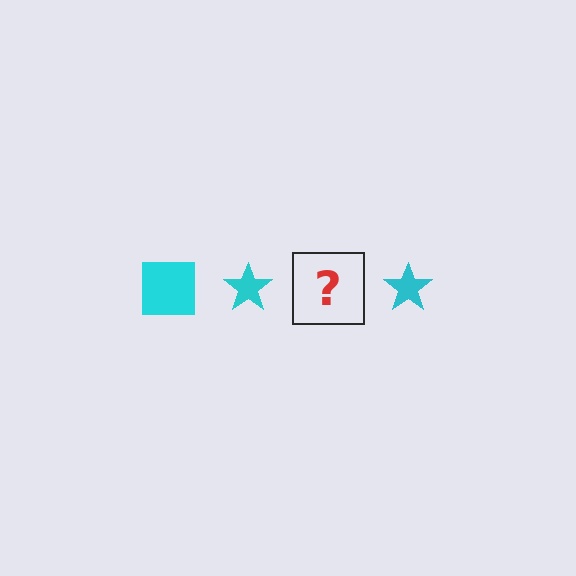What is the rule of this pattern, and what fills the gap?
The rule is that the pattern cycles through square, star shapes in cyan. The gap should be filled with a cyan square.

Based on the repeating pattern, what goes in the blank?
The blank should be a cyan square.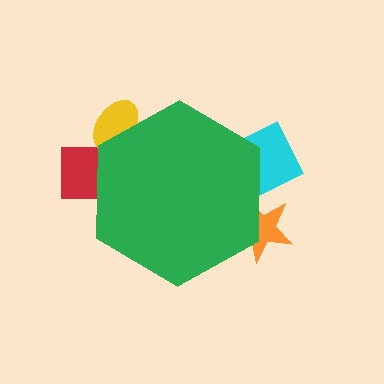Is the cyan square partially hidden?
Yes, the cyan square is partially hidden behind the green hexagon.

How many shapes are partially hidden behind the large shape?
4 shapes are partially hidden.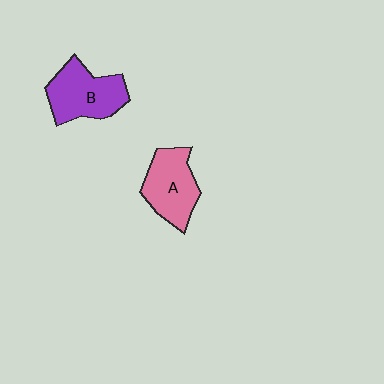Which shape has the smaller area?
Shape A (pink).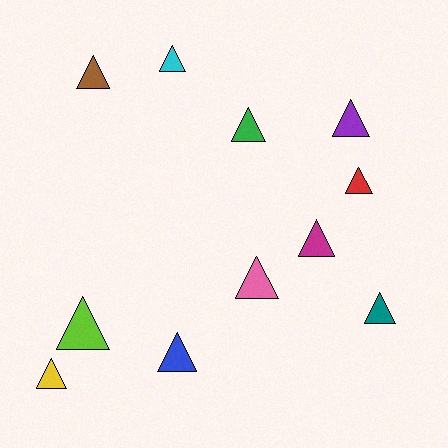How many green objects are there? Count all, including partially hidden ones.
There is 1 green object.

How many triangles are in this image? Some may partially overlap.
There are 11 triangles.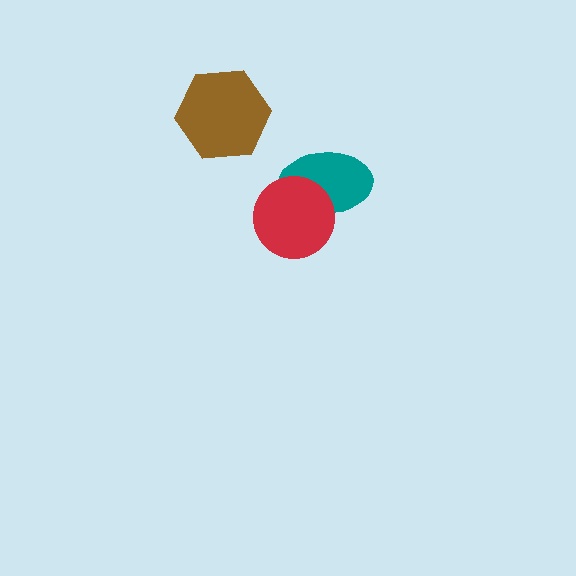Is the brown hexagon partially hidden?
No, no other shape covers it.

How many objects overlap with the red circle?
1 object overlaps with the red circle.